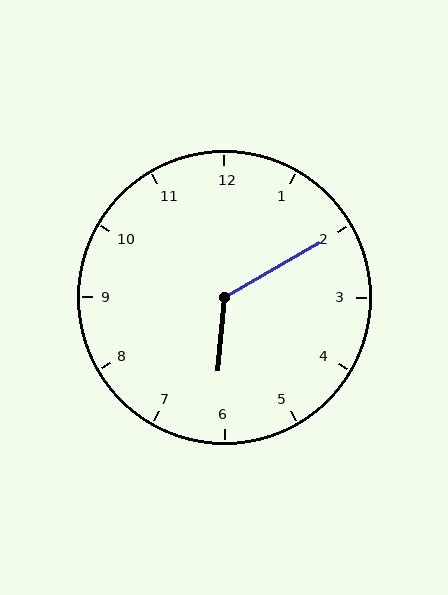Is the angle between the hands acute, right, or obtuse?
It is obtuse.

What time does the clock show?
6:10.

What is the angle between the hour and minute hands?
Approximately 125 degrees.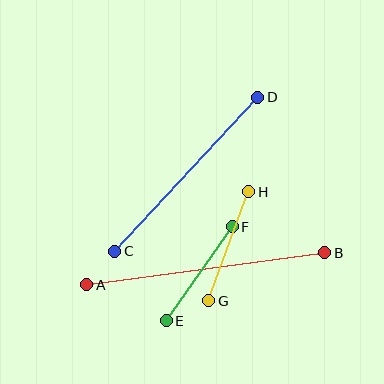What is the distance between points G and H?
The distance is approximately 116 pixels.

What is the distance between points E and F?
The distance is approximately 115 pixels.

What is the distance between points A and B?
The distance is approximately 240 pixels.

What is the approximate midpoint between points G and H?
The midpoint is at approximately (229, 246) pixels.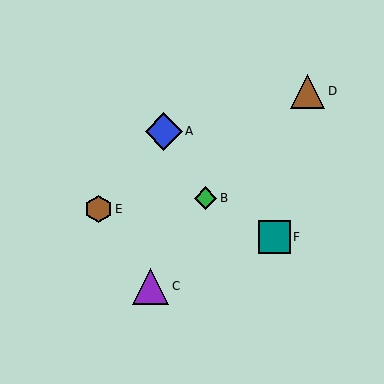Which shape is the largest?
The blue diamond (labeled A) is the largest.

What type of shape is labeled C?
Shape C is a purple triangle.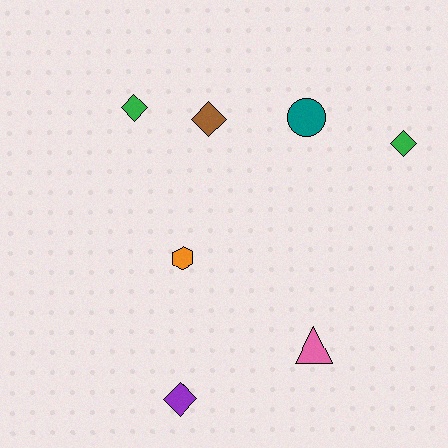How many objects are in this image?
There are 7 objects.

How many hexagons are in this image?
There is 1 hexagon.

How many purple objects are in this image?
There is 1 purple object.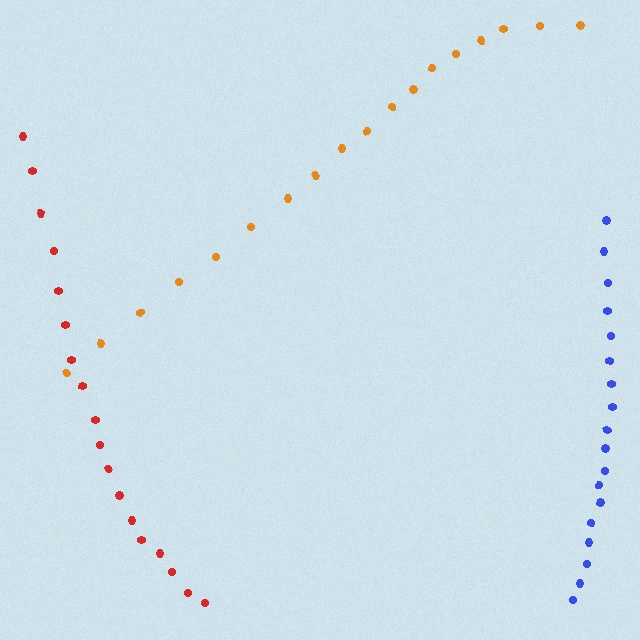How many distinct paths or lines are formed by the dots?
There are 3 distinct paths.